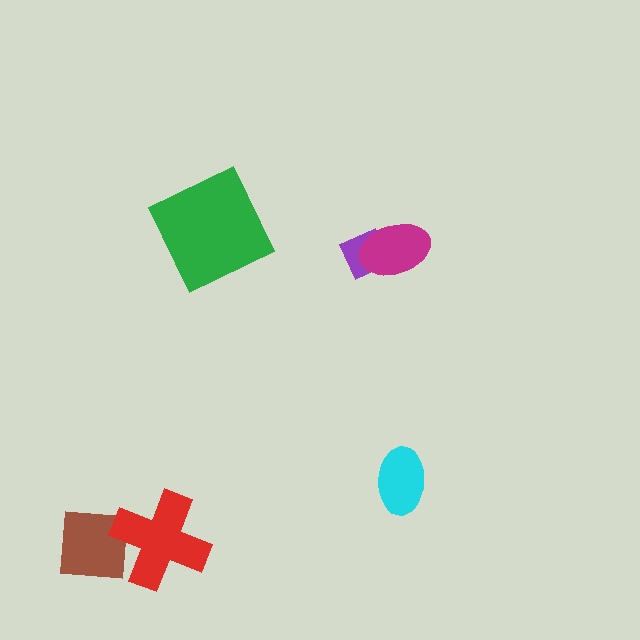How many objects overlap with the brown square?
1 object overlaps with the brown square.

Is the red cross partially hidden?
No, no other shape covers it.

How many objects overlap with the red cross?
1 object overlaps with the red cross.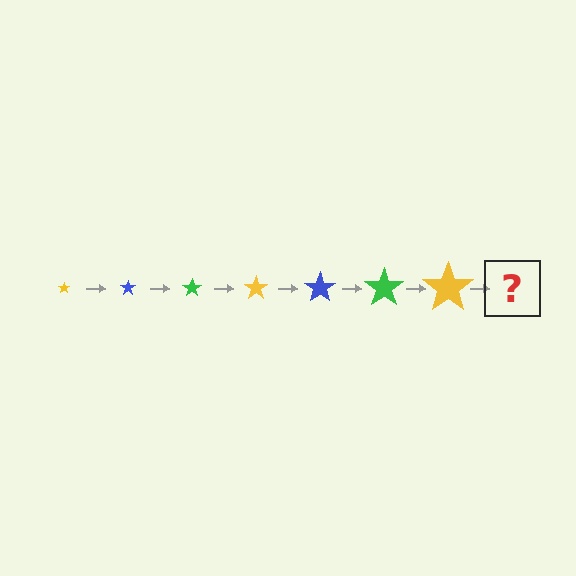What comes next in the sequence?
The next element should be a blue star, larger than the previous one.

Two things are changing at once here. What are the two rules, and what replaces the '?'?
The two rules are that the star grows larger each step and the color cycles through yellow, blue, and green. The '?' should be a blue star, larger than the previous one.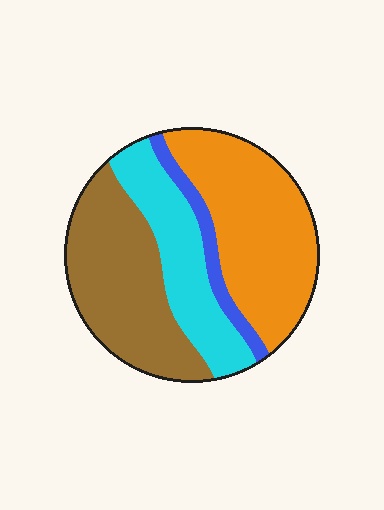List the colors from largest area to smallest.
From largest to smallest: orange, brown, cyan, blue.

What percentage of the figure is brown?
Brown takes up about one third (1/3) of the figure.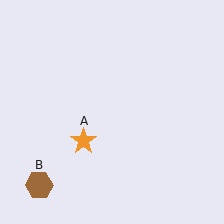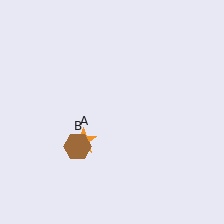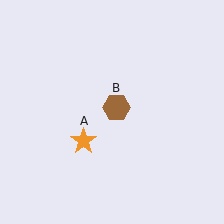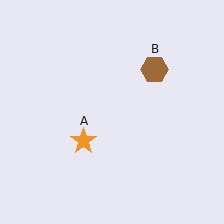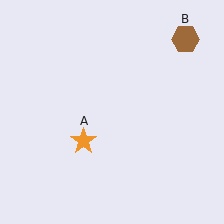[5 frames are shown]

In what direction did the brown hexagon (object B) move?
The brown hexagon (object B) moved up and to the right.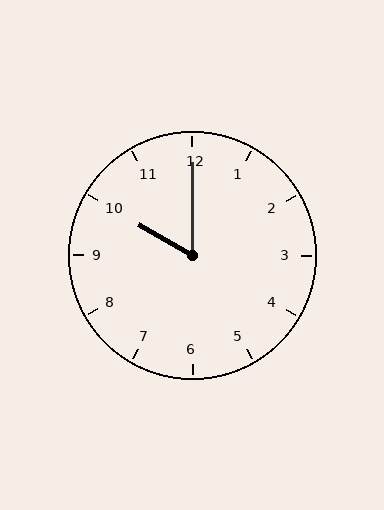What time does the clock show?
10:00.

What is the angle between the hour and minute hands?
Approximately 60 degrees.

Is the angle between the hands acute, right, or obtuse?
It is acute.